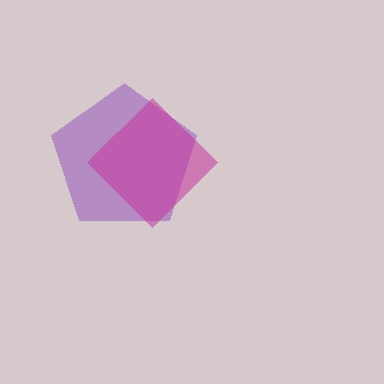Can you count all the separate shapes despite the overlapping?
Yes, there are 2 separate shapes.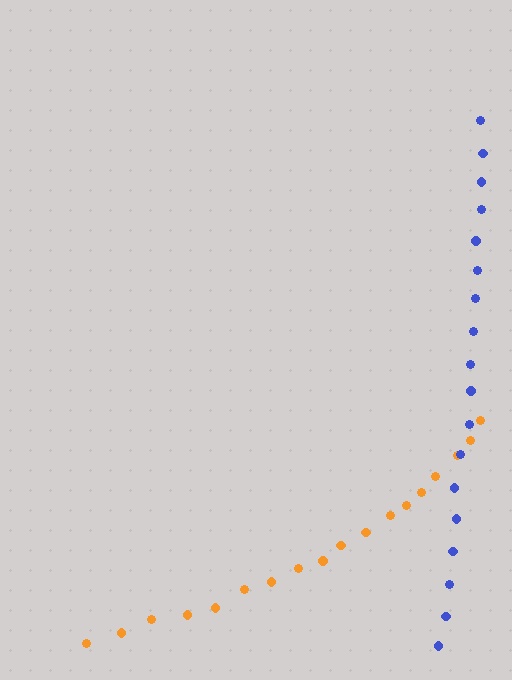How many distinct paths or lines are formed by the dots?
There are 2 distinct paths.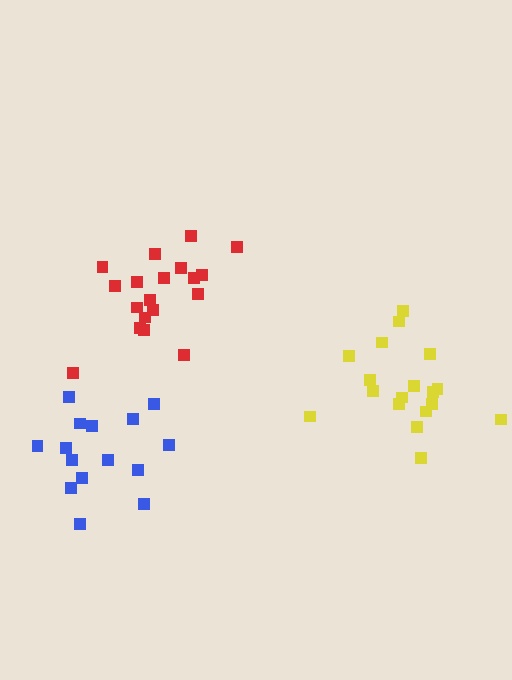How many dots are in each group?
Group 1: 19 dots, Group 2: 18 dots, Group 3: 15 dots (52 total).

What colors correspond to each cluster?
The clusters are colored: red, yellow, blue.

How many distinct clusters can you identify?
There are 3 distinct clusters.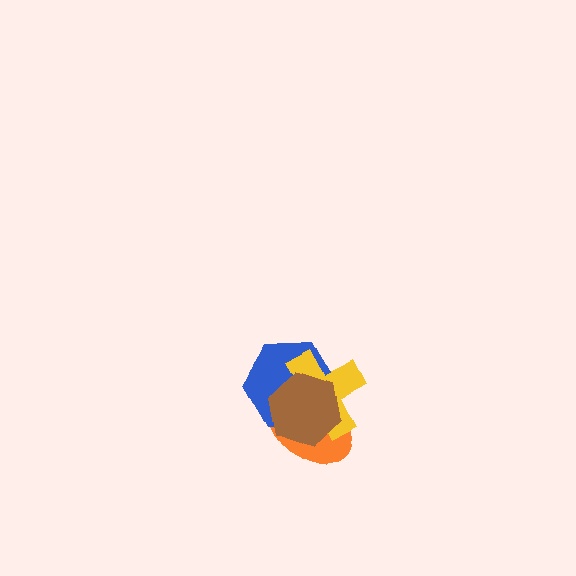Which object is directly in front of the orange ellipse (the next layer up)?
The blue hexagon is directly in front of the orange ellipse.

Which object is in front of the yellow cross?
The brown hexagon is in front of the yellow cross.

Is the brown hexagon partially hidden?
No, no other shape covers it.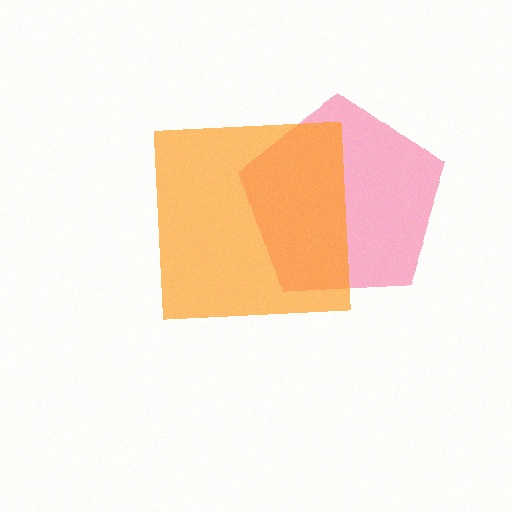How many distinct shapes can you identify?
There are 2 distinct shapes: a pink pentagon, an orange square.